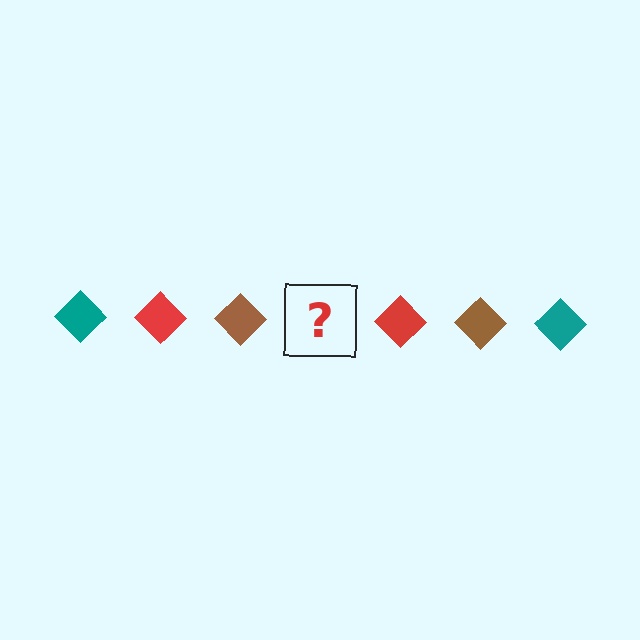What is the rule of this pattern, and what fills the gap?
The rule is that the pattern cycles through teal, red, brown diamonds. The gap should be filled with a teal diamond.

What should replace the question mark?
The question mark should be replaced with a teal diamond.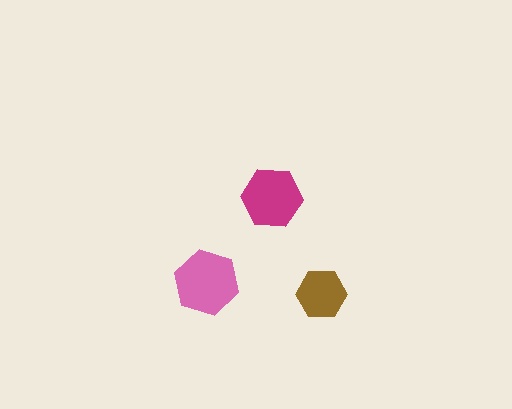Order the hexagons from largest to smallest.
the pink one, the magenta one, the brown one.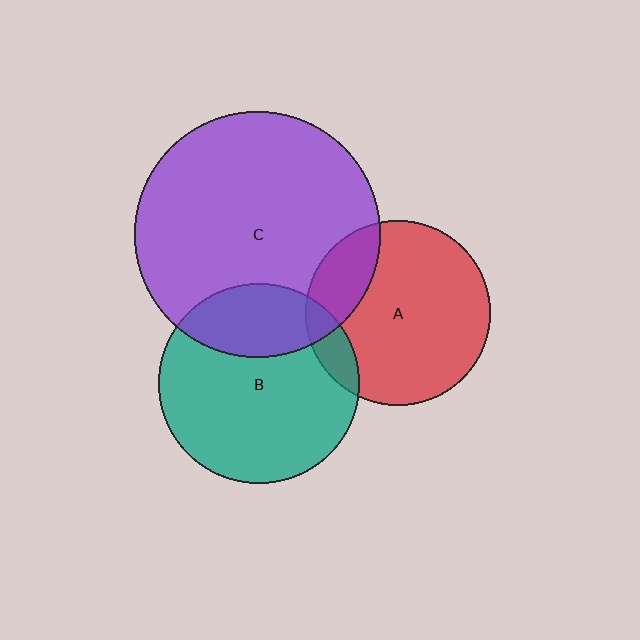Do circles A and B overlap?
Yes.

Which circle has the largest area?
Circle C (purple).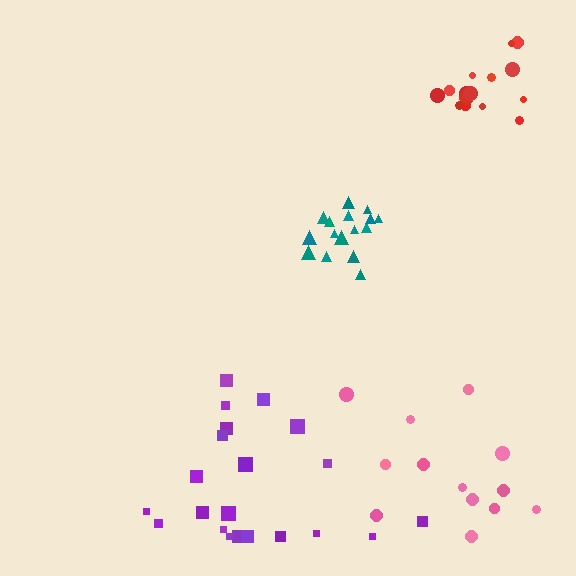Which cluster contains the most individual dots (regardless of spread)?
Purple (21).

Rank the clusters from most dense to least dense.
teal, red, purple, pink.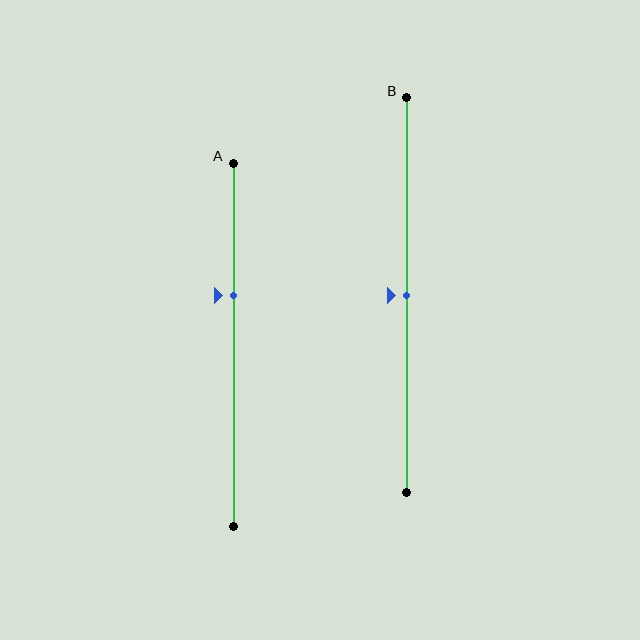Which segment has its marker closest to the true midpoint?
Segment B has its marker closest to the true midpoint.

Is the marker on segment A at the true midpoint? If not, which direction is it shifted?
No, the marker on segment A is shifted upward by about 14% of the segment length.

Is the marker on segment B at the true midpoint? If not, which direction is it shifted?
Yes, the marker on segment B is at the true midpoint.